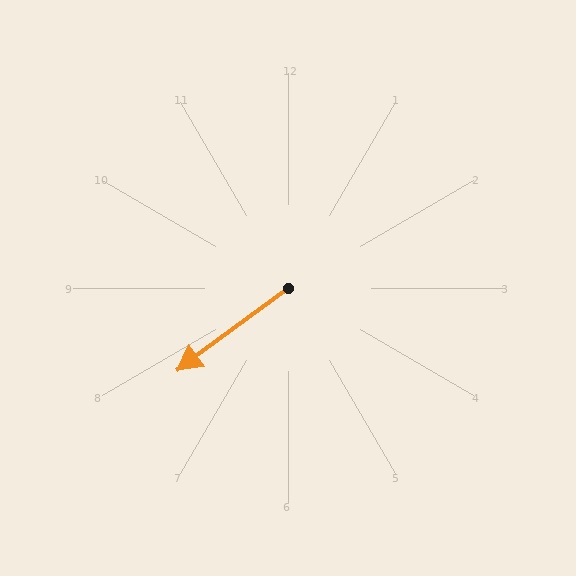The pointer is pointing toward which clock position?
Roughly 8 o'clock.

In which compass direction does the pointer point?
Southwest.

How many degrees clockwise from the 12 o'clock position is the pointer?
Approximately 234 degrees.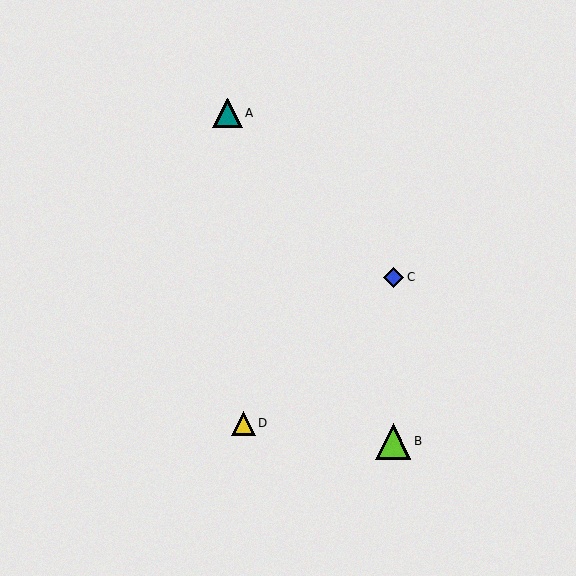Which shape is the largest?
The lime triangle (labeled B) is the largest.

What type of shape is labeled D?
Shape D is a yellow triangle.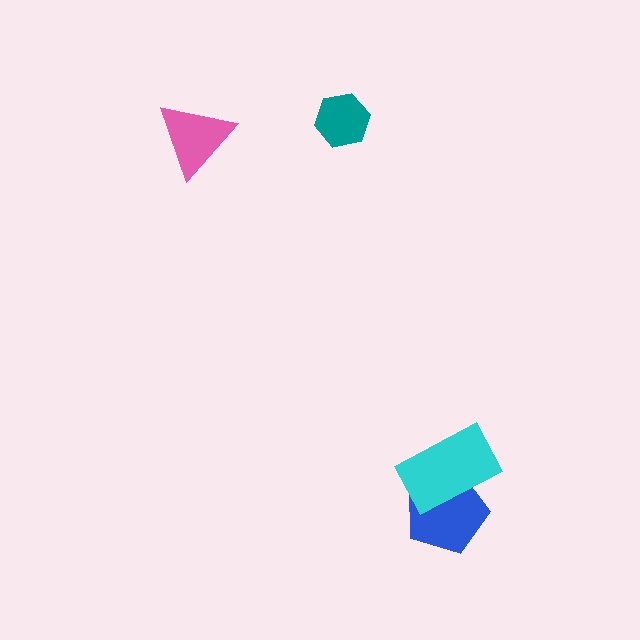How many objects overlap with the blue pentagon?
1 object overlaps with the blue pentagon.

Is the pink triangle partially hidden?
No, no other shape covers it.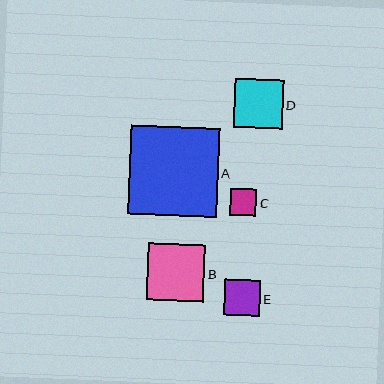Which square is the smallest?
Square C is the smallest with a size of approximately 27 pixels.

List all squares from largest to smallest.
From largest to smallest: A, B, D, E, C.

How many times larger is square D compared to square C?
Square D is approximately 1.8 times the size of square C.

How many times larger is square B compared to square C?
Square B is approximately 2.2 times the size of square C.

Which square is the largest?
Square A is the largest with a size of approximately 89 pixels.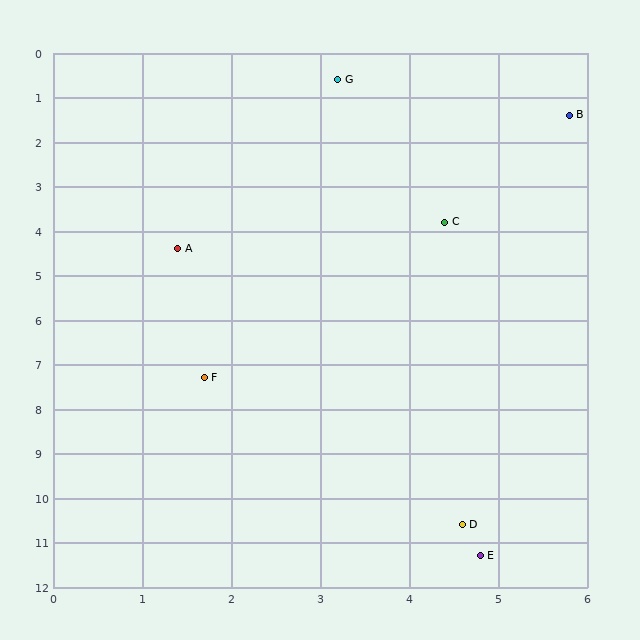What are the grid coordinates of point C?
Point C is at approximately (4.4, 3.8).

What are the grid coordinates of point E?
Point E is at approximately (4.8, 11.3).